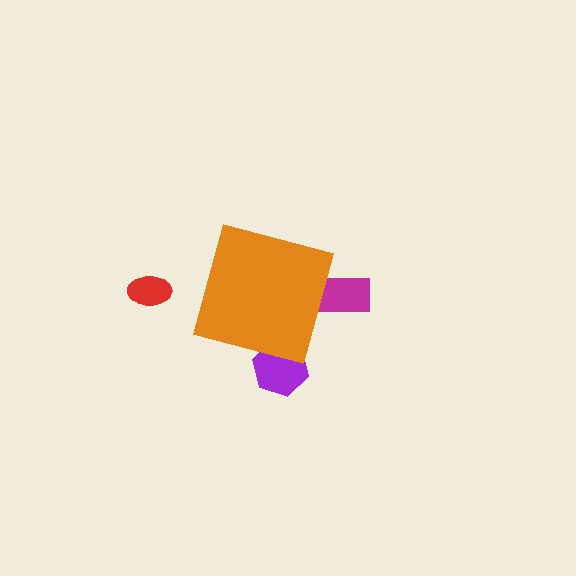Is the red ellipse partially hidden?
No, the red ellipse is fully visible.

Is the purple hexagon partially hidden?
Yes, the purple hexagon is partially hidden behind the orange square.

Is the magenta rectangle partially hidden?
Yes, the magenta rectangle is partially hidden behind the orange square.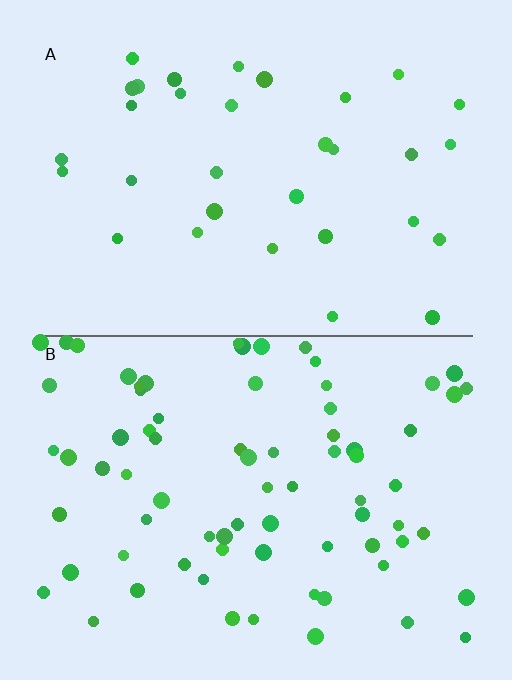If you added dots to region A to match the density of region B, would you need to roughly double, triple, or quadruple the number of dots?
Approximately double.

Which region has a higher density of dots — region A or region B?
B (the bottom).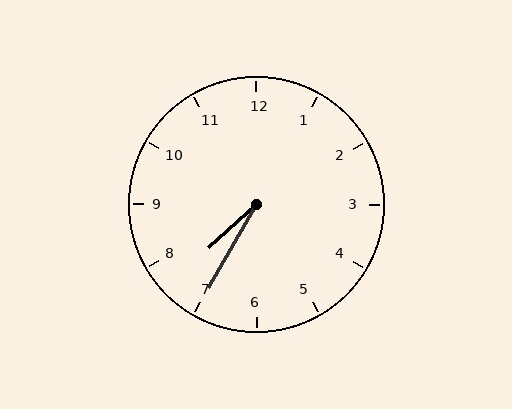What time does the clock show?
7:35.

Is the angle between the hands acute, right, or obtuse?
It is acute.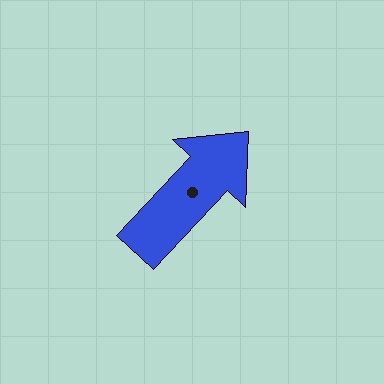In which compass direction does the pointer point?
Northeast.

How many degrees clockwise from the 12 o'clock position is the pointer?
Approximately 43 degrees.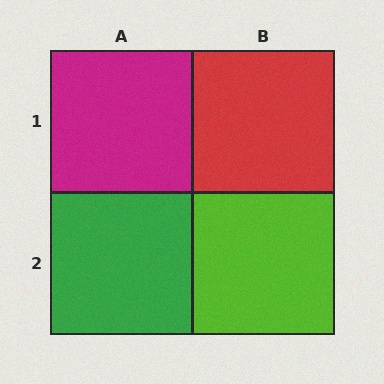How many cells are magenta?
1 cell is magenta.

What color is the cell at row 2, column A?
Green.